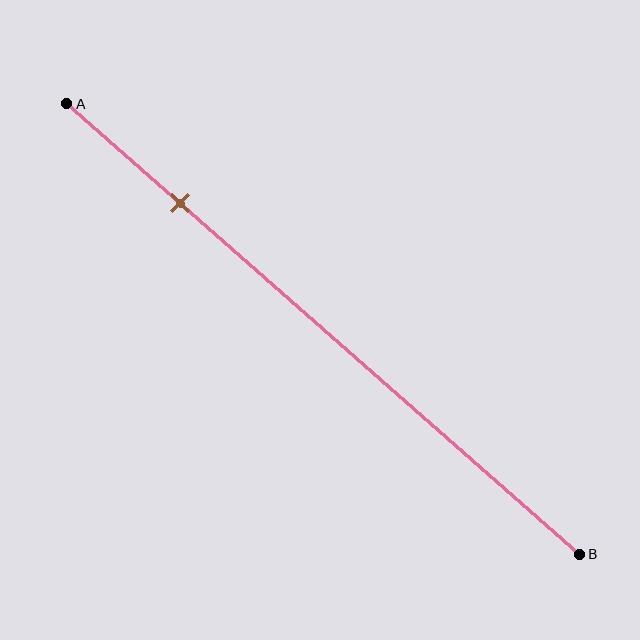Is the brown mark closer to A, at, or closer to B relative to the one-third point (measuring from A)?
The brown mark is closer to point A than the one-third point of segment AB.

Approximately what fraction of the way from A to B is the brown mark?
The brown mark is approximately 20% of the way from A to B.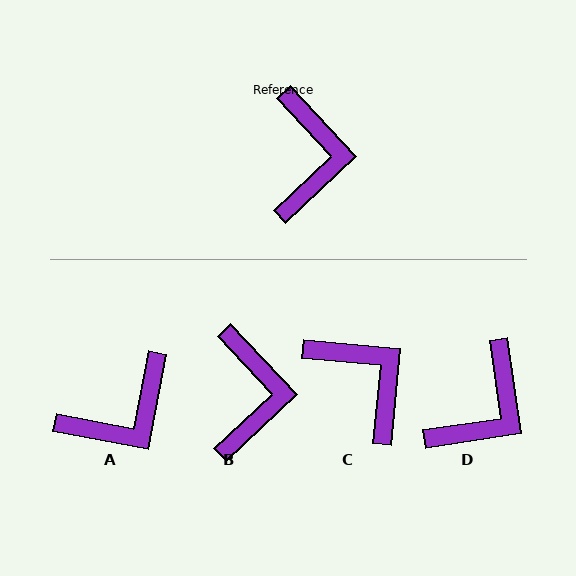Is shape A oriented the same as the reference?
No, it is off by about 54 degrees.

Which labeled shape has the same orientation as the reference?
B.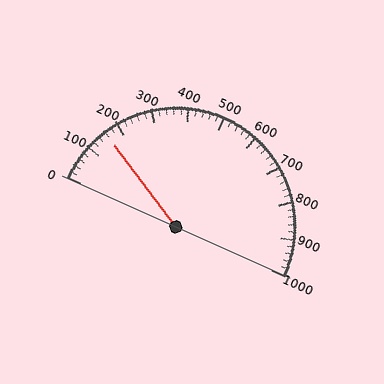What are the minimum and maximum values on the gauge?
The gauge ranges from 0 to 1000.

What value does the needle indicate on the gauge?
The needle indicates approximately 160.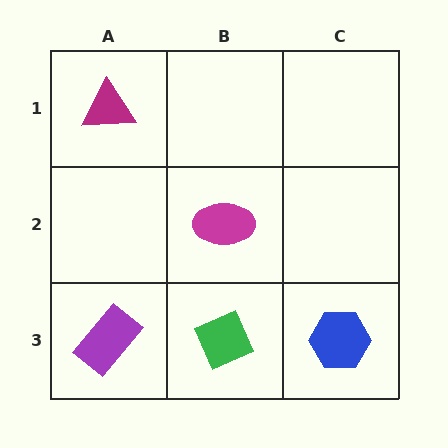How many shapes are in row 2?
1 shape.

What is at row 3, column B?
A green diamond.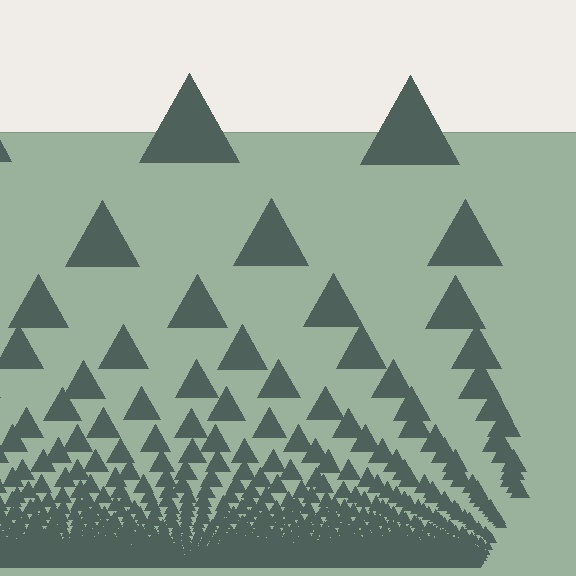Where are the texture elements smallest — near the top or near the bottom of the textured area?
Near the bottom.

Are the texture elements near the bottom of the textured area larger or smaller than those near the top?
Smaller. The gradient is inverted — elements near the bottom are smaller and denser.